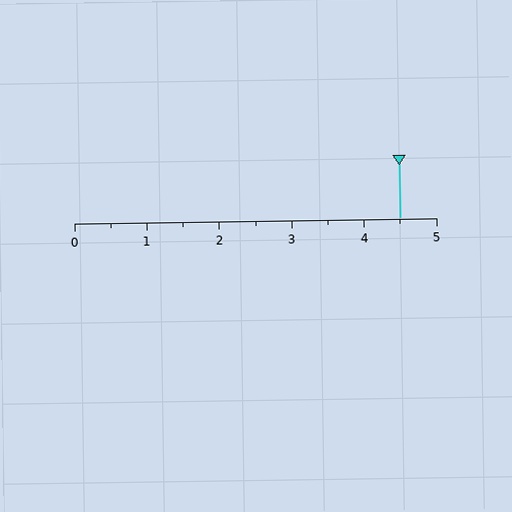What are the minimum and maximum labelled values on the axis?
The axis runs from 0 to 5.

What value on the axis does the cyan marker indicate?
The marker indicates approximately 4.5.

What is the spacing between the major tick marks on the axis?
The major ticks are spaced 1 apart.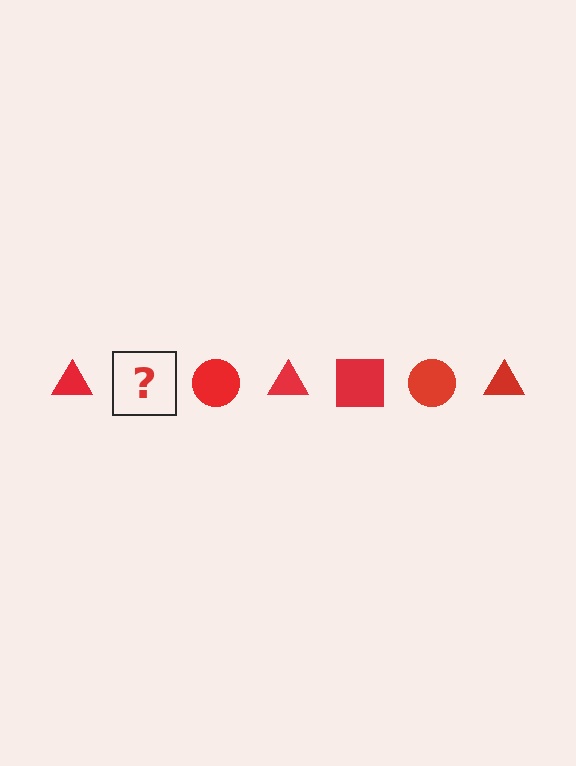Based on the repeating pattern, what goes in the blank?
The blank should be a red square.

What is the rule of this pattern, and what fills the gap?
The rule is that the pattern cycles through triangle, square, circle shapes in red. The gap should be filled with a red square.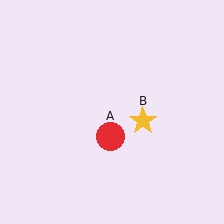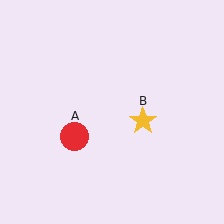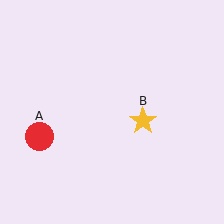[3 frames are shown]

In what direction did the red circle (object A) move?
The red circle (object A) moved left.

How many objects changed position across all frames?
1 object changed position: red circle (object A).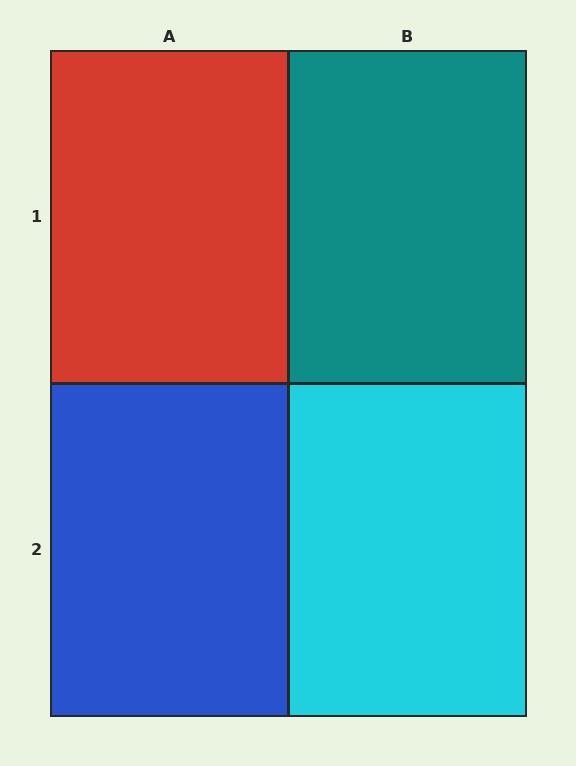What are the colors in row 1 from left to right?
Red, teal.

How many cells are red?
1 cell is red.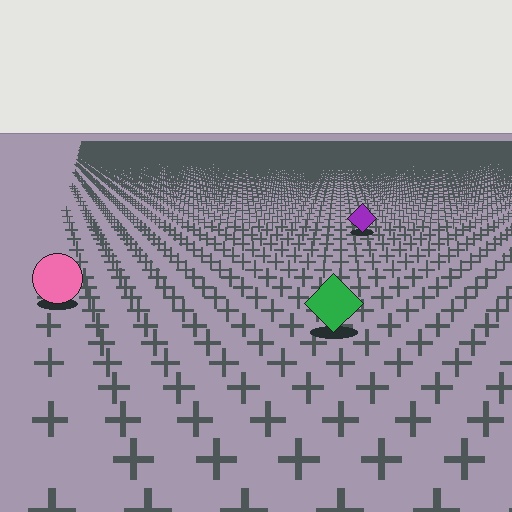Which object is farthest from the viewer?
The purple diamond is farthest from the viewer. It appears smaller and the ground texture around it is denser.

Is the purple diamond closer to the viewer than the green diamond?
No. The green diamond is closer — you can tell from the texture gradient: the ground texture is coarser near it.